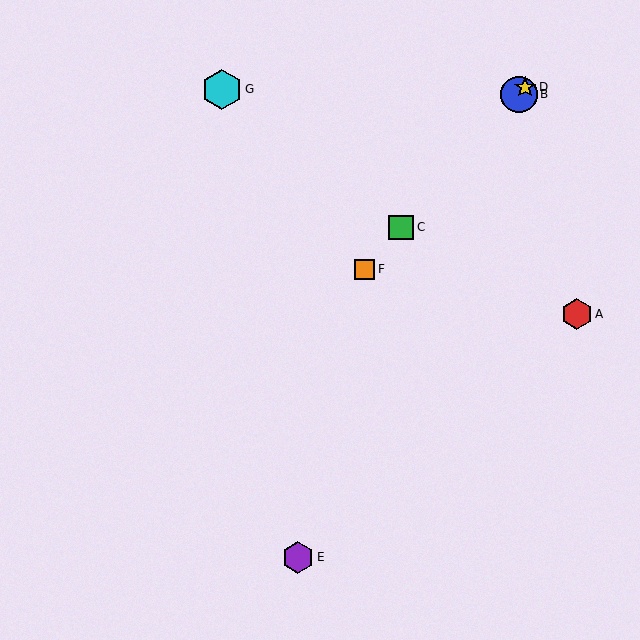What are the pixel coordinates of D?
Object D is at (525, 87).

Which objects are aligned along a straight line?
Objects B, C, D, F are aligned along a straight line.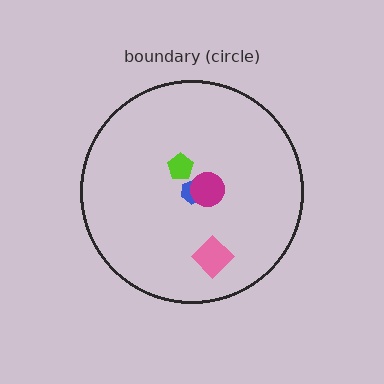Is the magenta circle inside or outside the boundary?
Inside.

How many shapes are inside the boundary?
4 inside, 0 outside.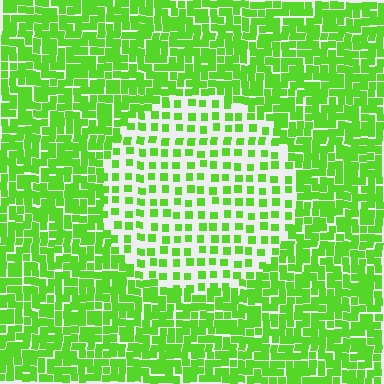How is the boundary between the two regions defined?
The boundary is defined by a change in element density (approximately 2.3x ratio). All elements are the same color, size, and shape.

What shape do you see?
I see a circle.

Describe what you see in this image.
The image contains small lime elements arranged at two different densities. A circle-shaped region is visible where the elements are less densely packed than the surrounding area.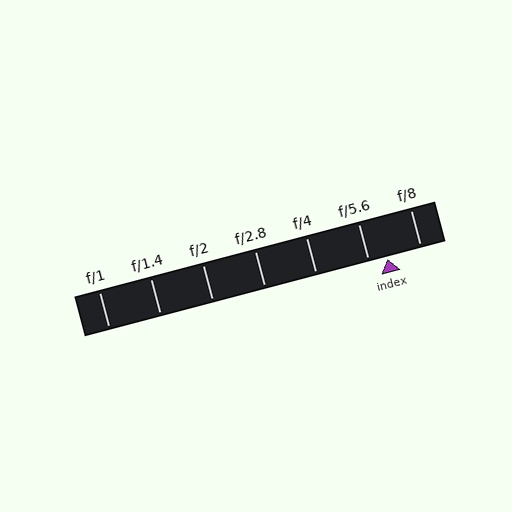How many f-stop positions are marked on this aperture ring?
There are 7 f-stop positions marked.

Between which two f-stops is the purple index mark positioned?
The index mark is between f/5.6 and f/8.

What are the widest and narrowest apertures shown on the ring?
The widest aperture shown is f/1 and the narrowest is f/8.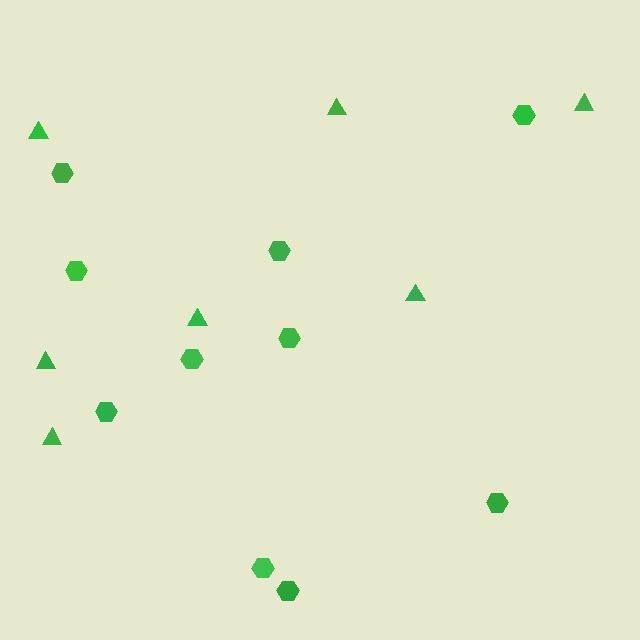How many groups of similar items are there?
There are 2 groups: one group of triangles (7) and one group of hexagons (10).